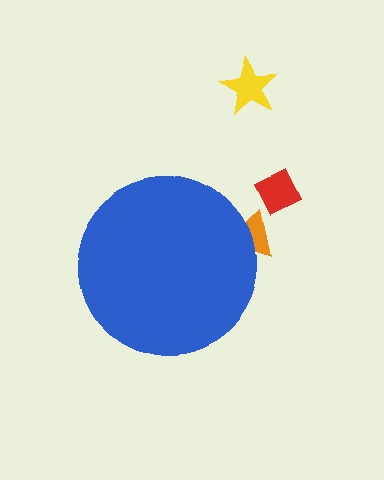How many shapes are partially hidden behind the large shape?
1 shape is partially hidden.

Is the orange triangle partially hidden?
Yes, the orange triangle is partially hidden behind the blue circle.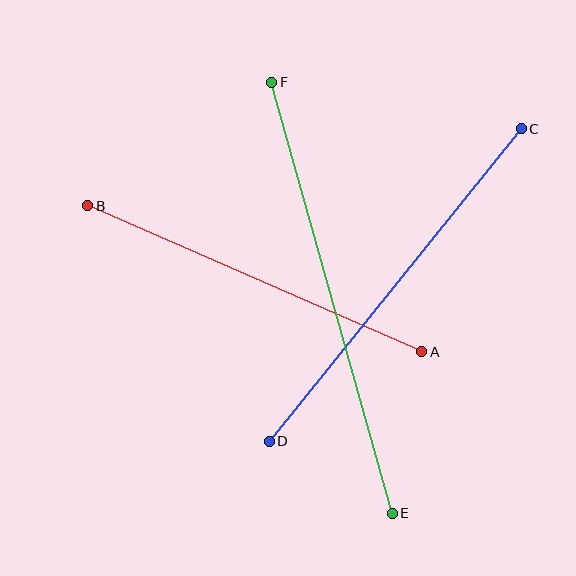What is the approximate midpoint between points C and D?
The midpoint is at approximately (395, 285) pixels.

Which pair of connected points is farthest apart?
Points E and F are farthest apart.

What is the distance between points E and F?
The distance is approximately 448 pixels.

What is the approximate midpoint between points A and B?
The midpoint is at approximately (255, 279) pixels.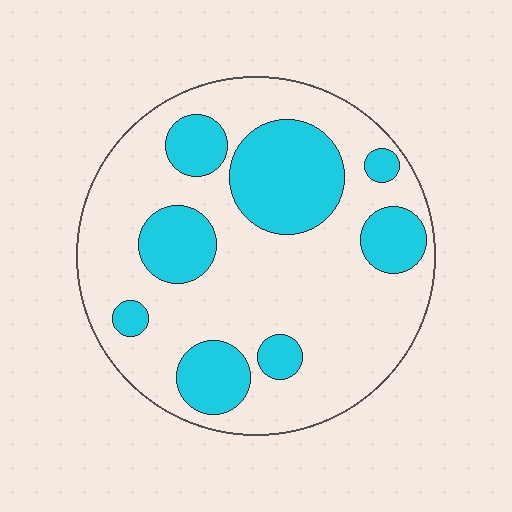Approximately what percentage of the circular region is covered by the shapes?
Approximately 30%.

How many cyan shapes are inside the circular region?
8.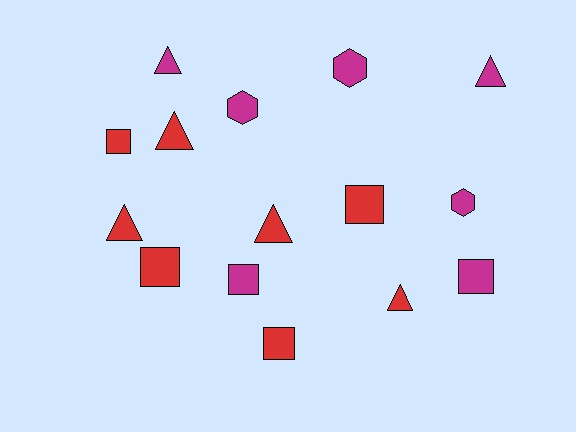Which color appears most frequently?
Red, with 8 objects.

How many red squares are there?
There are 4 red squares.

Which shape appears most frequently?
Square, with 6 objects.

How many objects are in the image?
There are 15 objects.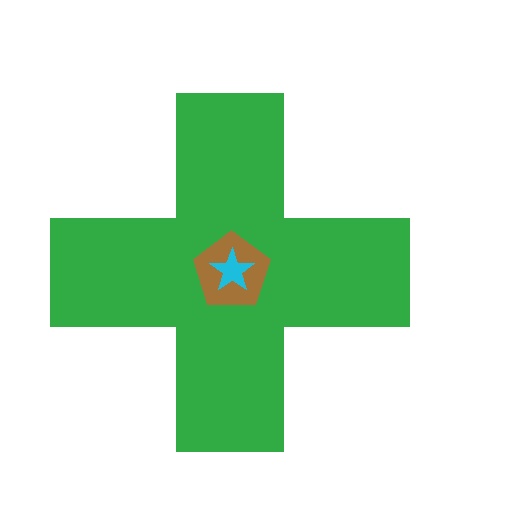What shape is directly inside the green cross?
The brown pentagon.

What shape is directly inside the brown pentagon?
The cyan star.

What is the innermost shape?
The cyan star.